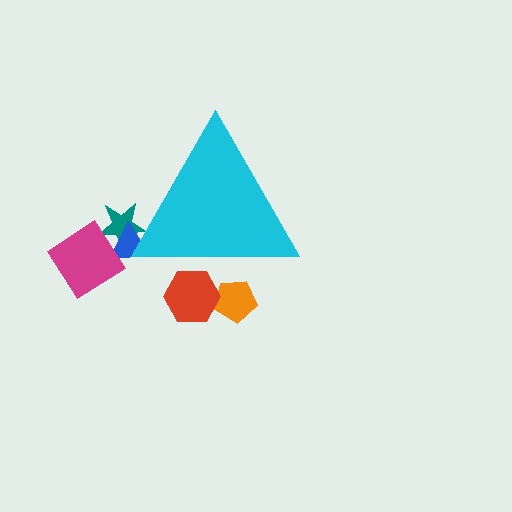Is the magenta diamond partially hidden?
No, the magenta diamond is fully visible.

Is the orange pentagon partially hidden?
Yes, the orange pentagon is partially hidden behind the cyan triangle.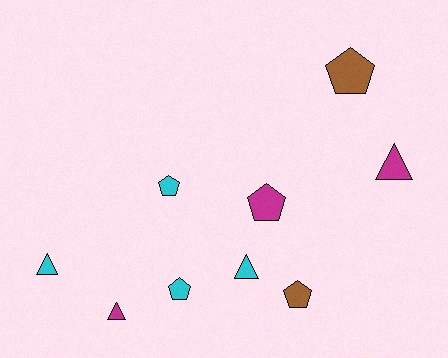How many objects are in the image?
There are 9 objects.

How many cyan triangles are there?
There are 2 cyan triangles.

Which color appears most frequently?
Cyan, with 4 objects.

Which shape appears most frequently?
Pentagon, with 5 objects.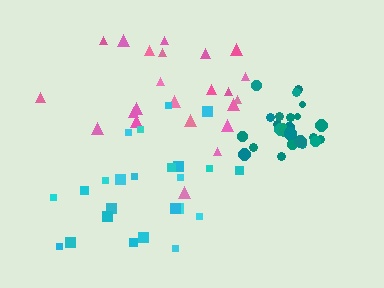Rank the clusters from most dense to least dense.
teal, cyan, pink.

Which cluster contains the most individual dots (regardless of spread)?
Teal (26).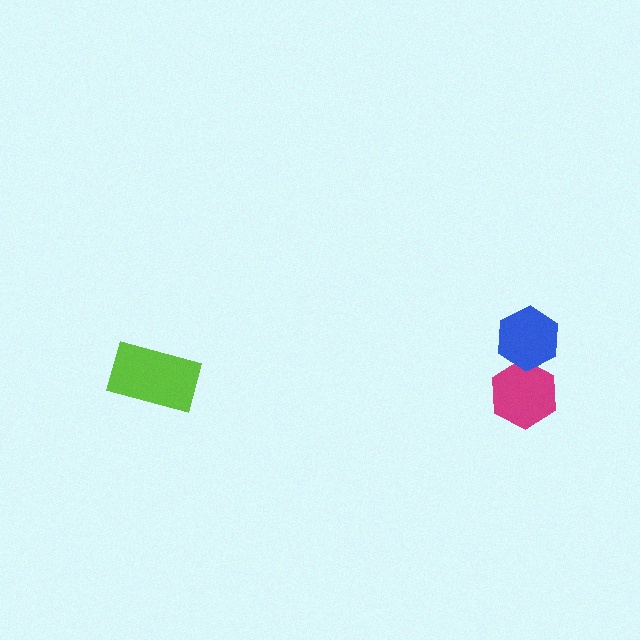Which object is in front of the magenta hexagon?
The blue hexagon is in front of the magenta hexagon.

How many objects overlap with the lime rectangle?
0 objects overlap with the lime rectangle.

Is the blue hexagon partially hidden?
No, no other shape covers it.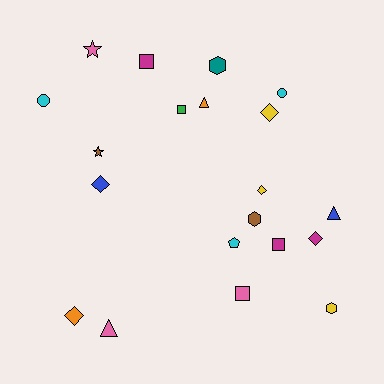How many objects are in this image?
There are 20 objects.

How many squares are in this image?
There are 4 squares.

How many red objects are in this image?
There are no red objects.